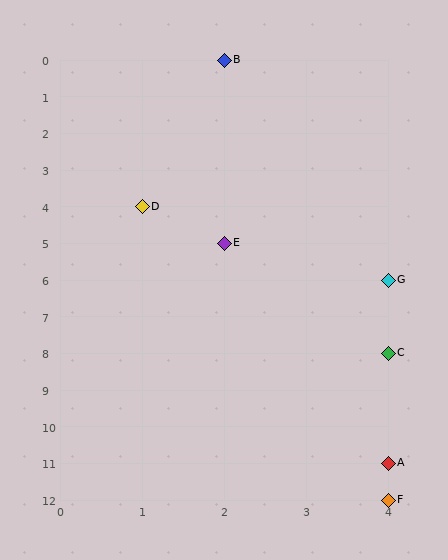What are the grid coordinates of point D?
Point D is at grid coordinates (1, 4).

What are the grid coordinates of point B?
Point B is at grid coordinates (2, 0).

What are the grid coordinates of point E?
Point E is at grid coordinates (2, 5).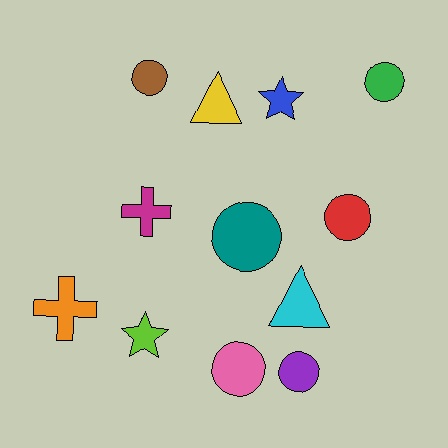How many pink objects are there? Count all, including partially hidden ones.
There is 1 pink object.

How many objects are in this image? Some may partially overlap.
There are 12 objects.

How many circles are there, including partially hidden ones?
There are 6 circles.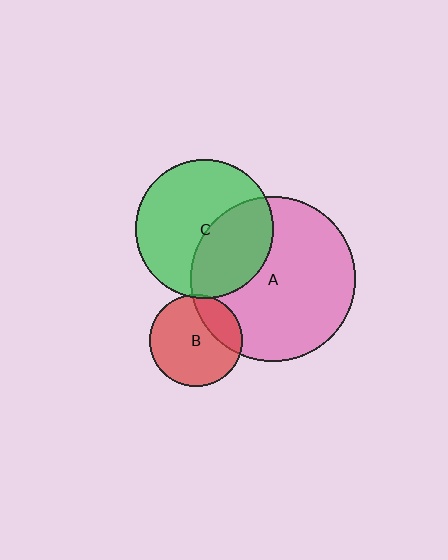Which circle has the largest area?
Circle A (pink).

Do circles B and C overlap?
Yes.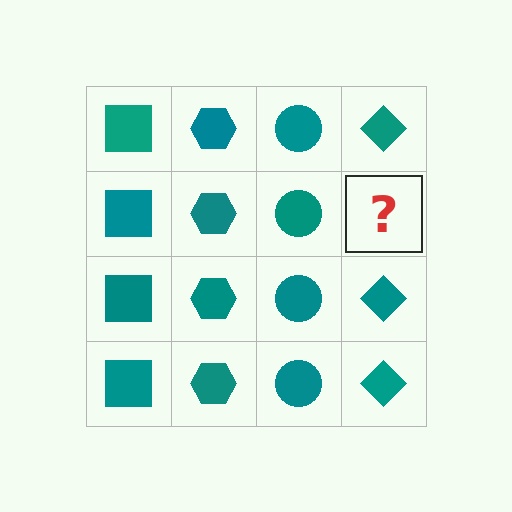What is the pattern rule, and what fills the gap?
The rule is that each column has a consistent shape. The gap should be filled with a teal diamond.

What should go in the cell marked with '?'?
The missing cell should contain a teal diamond.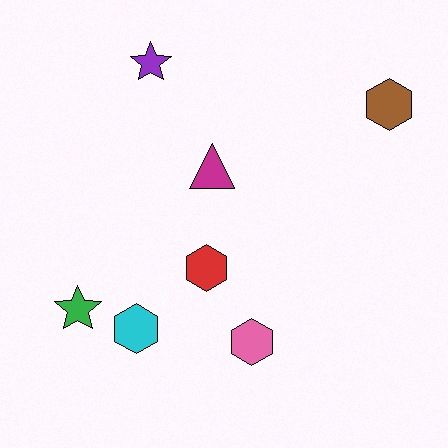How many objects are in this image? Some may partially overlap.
There are 7 objects.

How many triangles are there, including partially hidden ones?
There is 1 triangle.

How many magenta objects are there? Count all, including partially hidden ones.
There is 1 magenta object.